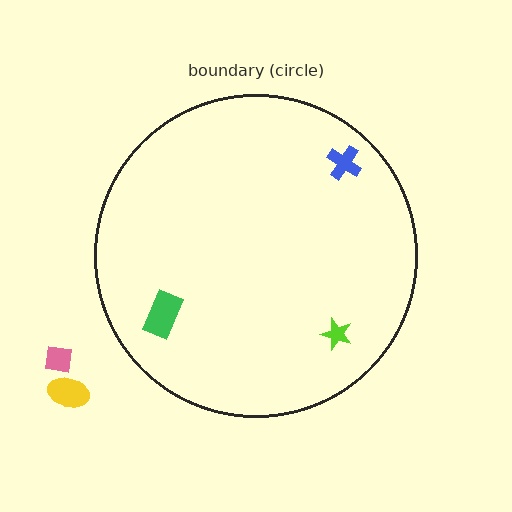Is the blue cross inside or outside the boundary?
Inside.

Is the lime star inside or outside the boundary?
Inside.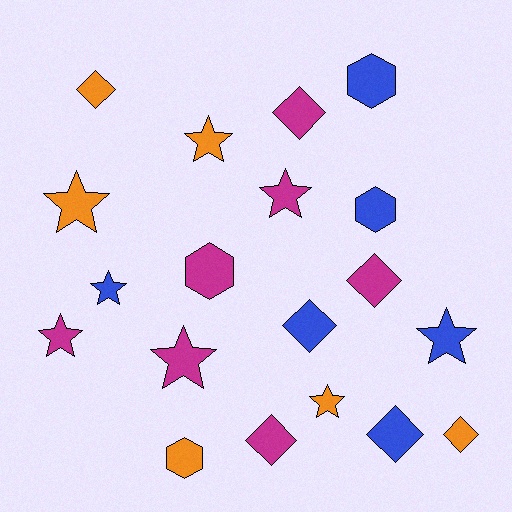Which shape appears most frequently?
Star, with 8 objects.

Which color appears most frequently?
Magenta, with 7 objects.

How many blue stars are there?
There are 2 blue stars.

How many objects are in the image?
There are 19 objects.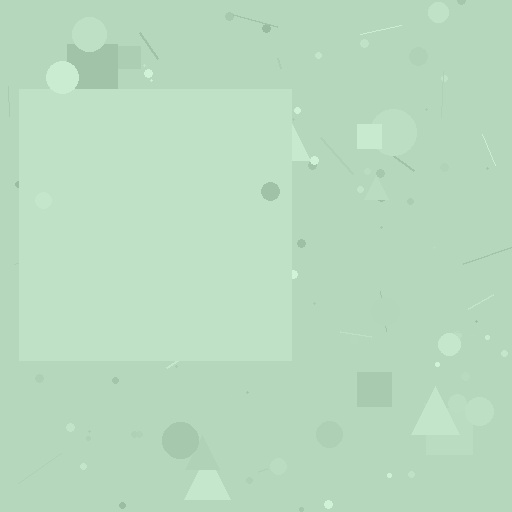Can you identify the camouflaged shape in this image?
The camouflaged shape is a square.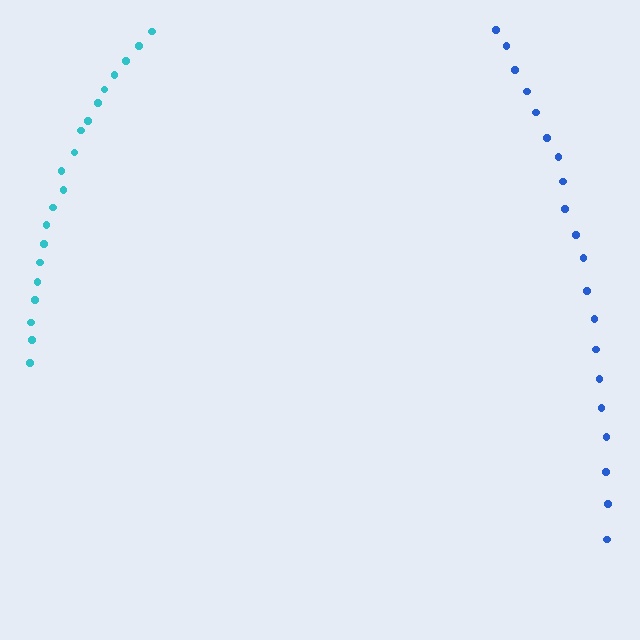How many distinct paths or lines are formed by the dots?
There are 2 distinct paths.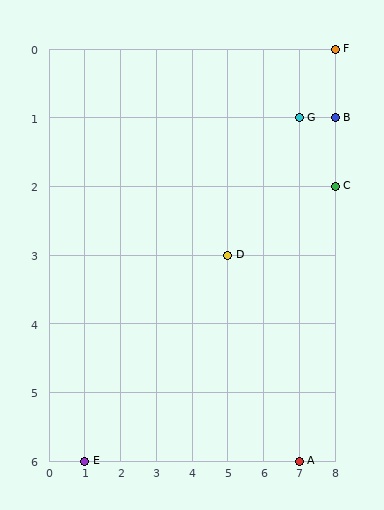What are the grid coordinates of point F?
Point F is at grid coordinates (8, 0).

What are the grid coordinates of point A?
Point A is at grid coordinates (7, 6).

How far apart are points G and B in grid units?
Points G and B are 1 column apart.